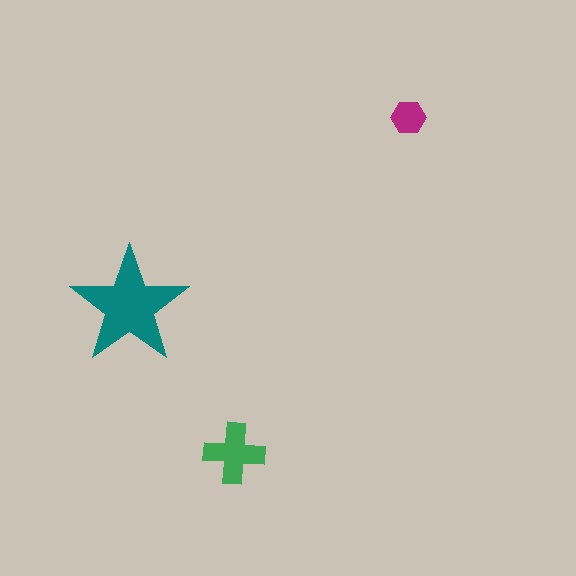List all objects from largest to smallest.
The teal star, the green cross, the magenta hexagon.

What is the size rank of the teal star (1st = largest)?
1st.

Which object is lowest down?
The green cross is bottommost.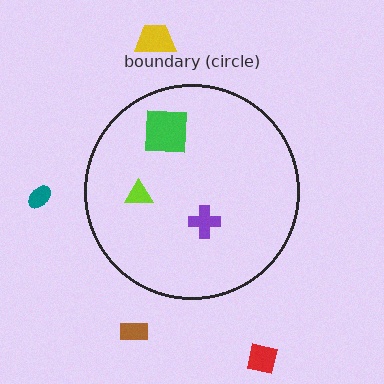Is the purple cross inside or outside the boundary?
Inside.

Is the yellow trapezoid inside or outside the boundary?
Outside.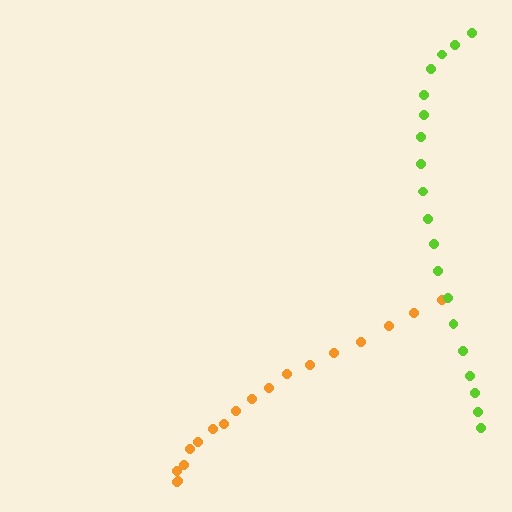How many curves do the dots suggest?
There are 2 distinct paths.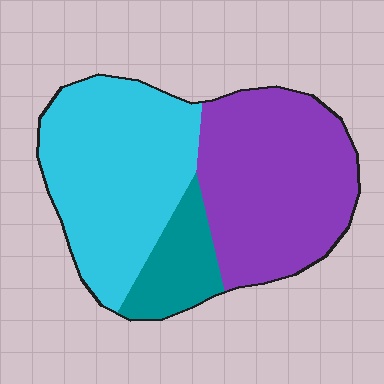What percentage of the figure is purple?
Purple takes up about two fifths (2/5) of the figure.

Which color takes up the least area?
Teal, at roughly 15%.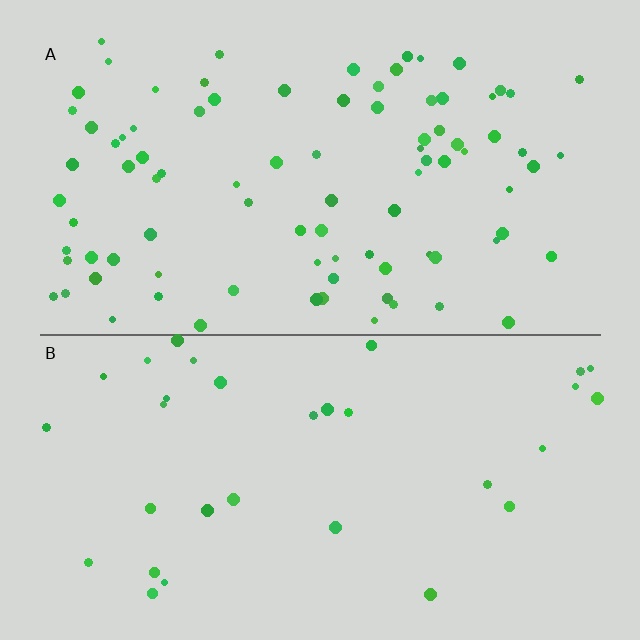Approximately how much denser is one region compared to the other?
Approximately 2.8× — region A over region B.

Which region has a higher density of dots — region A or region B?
A (the top).